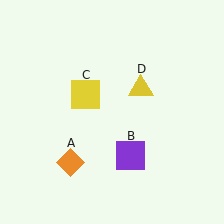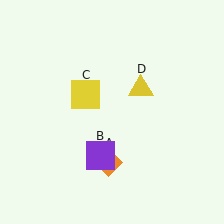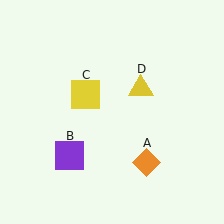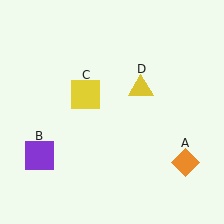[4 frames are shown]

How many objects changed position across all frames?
2 objects changed position: orange diamond (object A), purple square (object B).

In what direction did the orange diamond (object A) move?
The orange diamond (object A) moved right.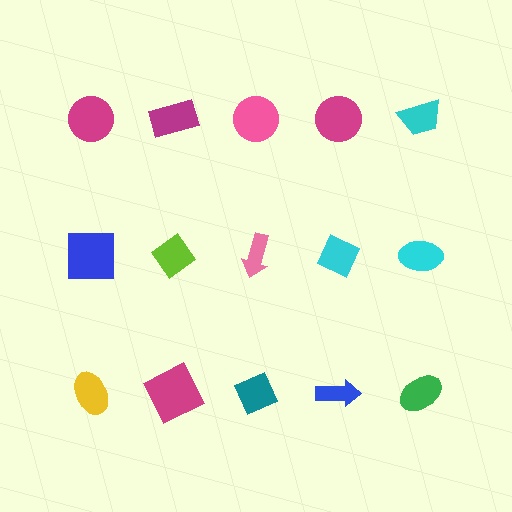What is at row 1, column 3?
A pink circle.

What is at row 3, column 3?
A teal diamond.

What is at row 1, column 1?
A magenta circle.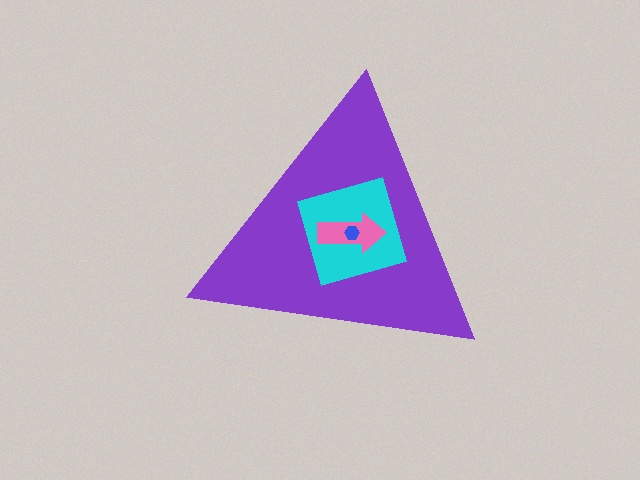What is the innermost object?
The blue hexagon.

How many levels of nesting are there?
4.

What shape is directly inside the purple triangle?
The cyan square.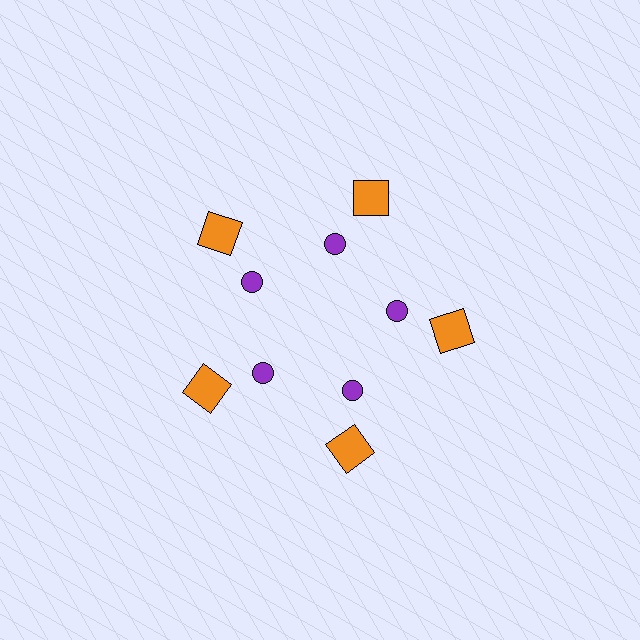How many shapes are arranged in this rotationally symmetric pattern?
There are 10 shapes, arranged in 5 groups of 2.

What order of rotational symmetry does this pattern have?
This pattern has 5-fold rotational symmetry.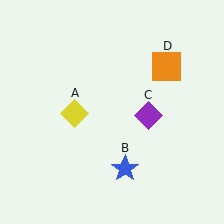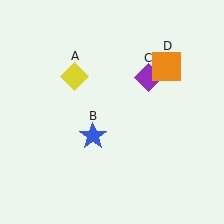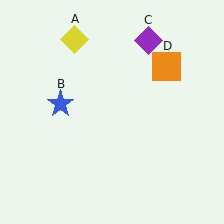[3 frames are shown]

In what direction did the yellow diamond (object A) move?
The yellow diamond (object A) moved up.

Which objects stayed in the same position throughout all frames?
Orange square (object D) remained stationary.